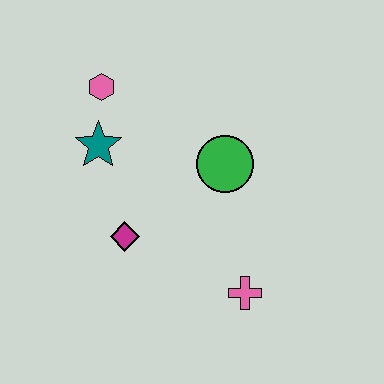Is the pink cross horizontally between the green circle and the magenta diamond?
No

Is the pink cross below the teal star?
Yes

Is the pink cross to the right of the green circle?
Yes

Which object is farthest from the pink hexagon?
The pink cross is farthest from the pink hexagon.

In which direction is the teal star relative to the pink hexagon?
The teal star is below the pink hexagon.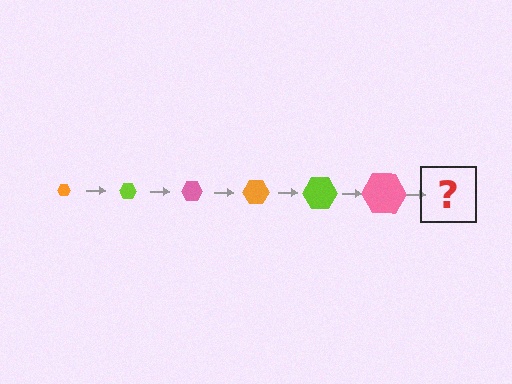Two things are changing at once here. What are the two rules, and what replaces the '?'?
The two rules are that the hexagon grows larger each step and the color cycles through orange, lime, and pink. The '?' should be an orange hexagon, larger than the previous one.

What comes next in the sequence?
The next element should be an orange hexagon, larger than the previous one.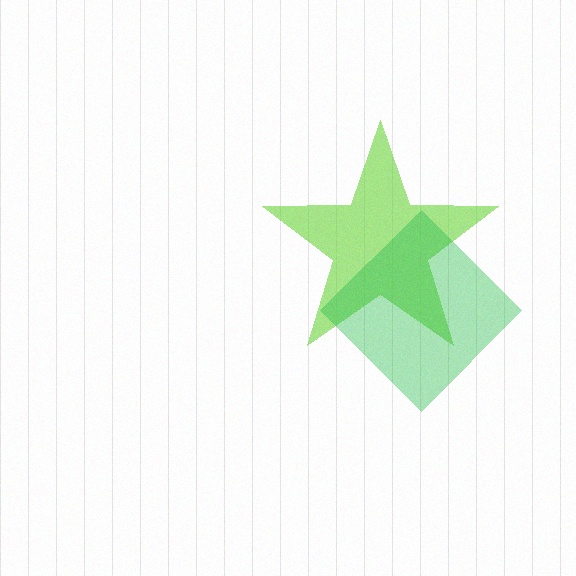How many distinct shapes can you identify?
There are 2 distinct shapes: a lime star, a green diamond.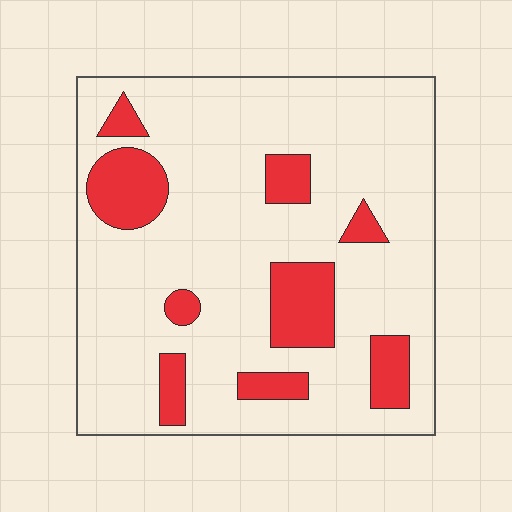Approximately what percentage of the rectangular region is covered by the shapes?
Approximately 20%.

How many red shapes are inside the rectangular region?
9.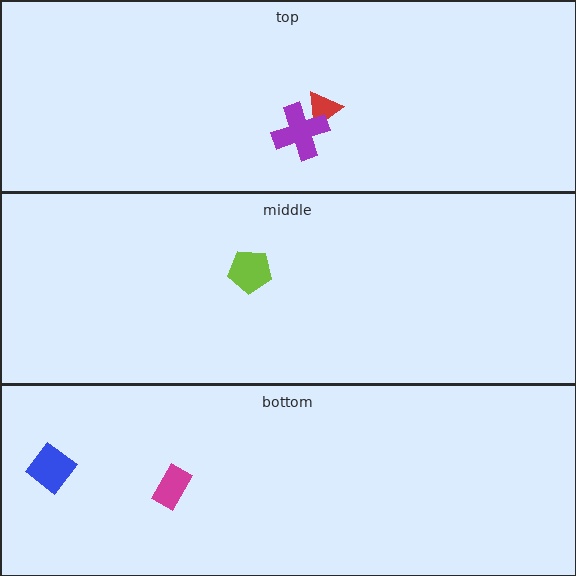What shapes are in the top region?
The red triangle, the purple cross.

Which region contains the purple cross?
The top region.